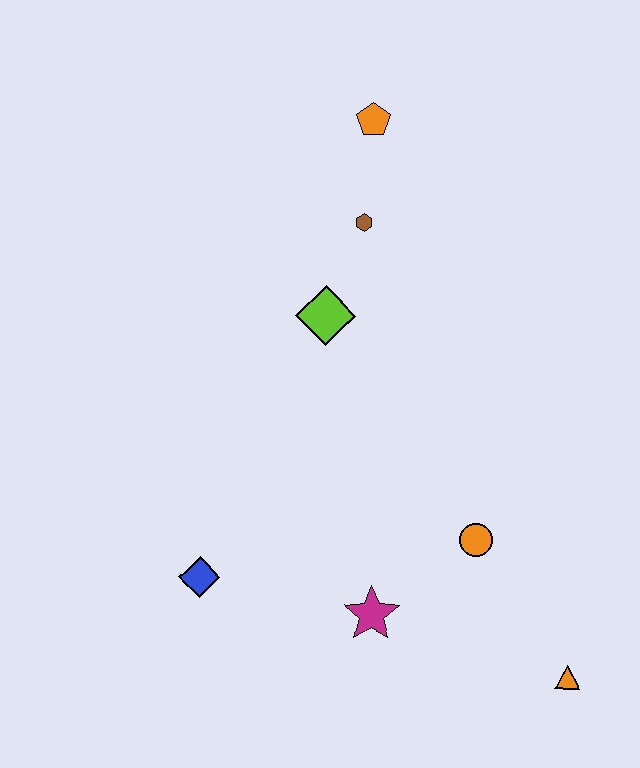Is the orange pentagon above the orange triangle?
Yes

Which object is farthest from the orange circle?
The orange pentagon is farthest from the orange circle.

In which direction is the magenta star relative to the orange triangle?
The magenta star is to the left of the orange triangle.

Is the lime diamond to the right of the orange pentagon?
No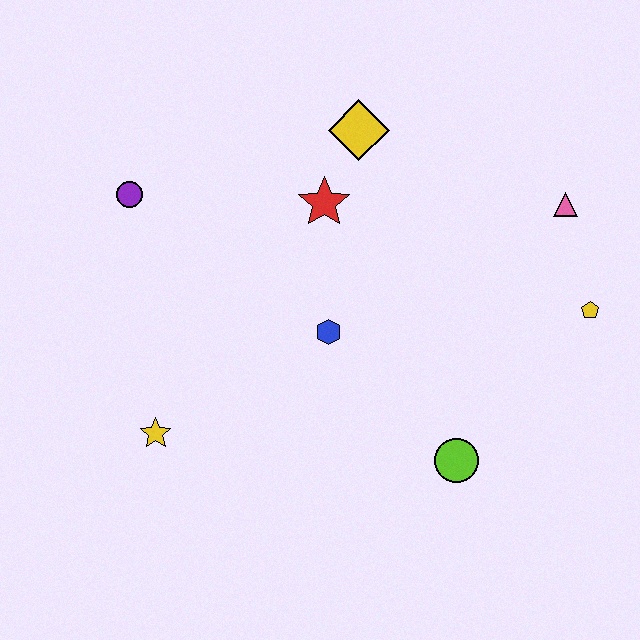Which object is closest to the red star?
The yellow diamond is closest to the red star.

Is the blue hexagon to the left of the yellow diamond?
Yes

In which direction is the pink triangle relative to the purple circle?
The pink triangle is to the right of the purple circle.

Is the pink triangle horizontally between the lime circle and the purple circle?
No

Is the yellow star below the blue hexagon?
Yes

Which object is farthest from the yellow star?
The pink triangle is farthest from the yellow star.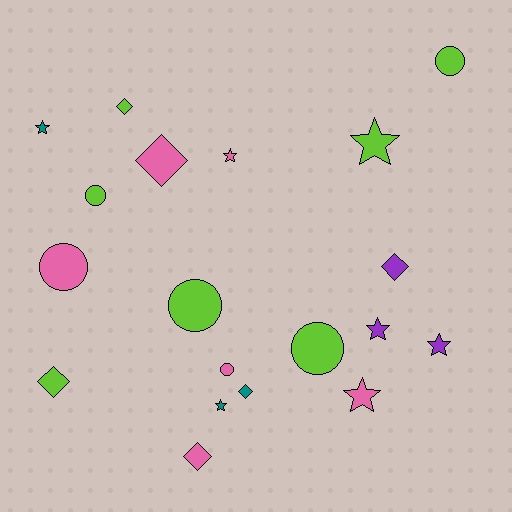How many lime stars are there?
There is 1 lime star.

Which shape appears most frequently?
Star, with 7 objects.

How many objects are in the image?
There are 19 objects.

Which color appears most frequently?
Lime, with 7 objects.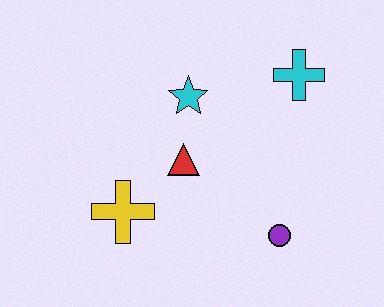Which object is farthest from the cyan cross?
The yellow cross is farthest from the cyan cross.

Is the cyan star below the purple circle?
No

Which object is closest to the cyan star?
The red triangle is closest to the cyan star.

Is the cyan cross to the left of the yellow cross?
No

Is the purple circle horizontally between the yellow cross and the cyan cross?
Yes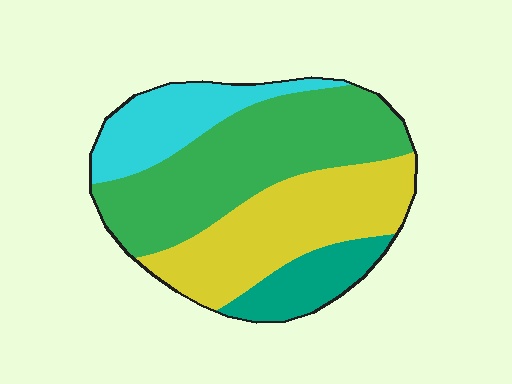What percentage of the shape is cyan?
Cyan covers 17% of the shape.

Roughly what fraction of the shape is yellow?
Yellow covers roughly 30% of the shape.